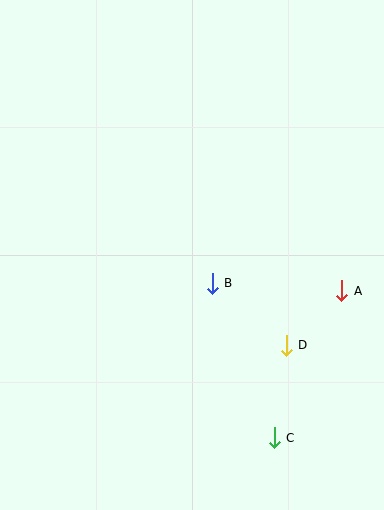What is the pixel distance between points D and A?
The distance between D and A is 78 pixels.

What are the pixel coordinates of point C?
Point C is at (274, 438).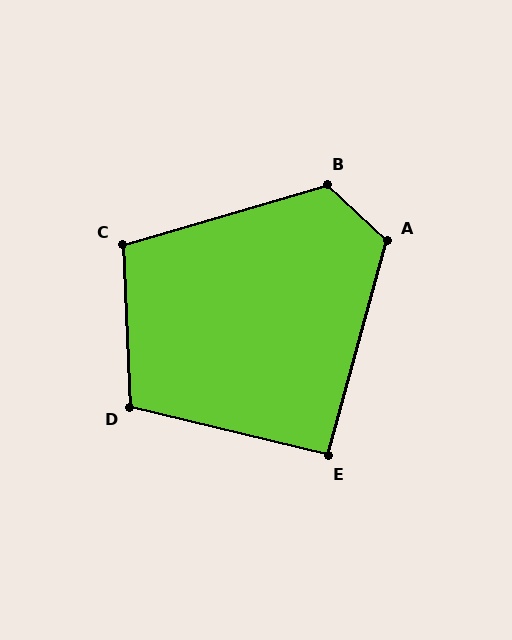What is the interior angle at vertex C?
Approximately 104 degrees (obtuse).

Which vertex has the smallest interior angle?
E, at approximately 92 degrees.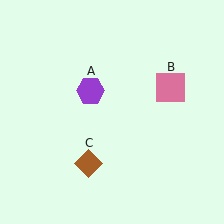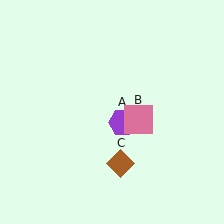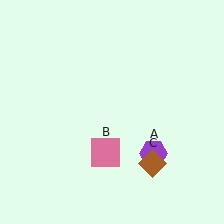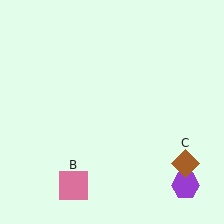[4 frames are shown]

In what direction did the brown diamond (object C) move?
The brown diamond (object C) moved right.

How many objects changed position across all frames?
3 objects changed position: purple hexagon (object A), pink square (object B), brown diamond (object C).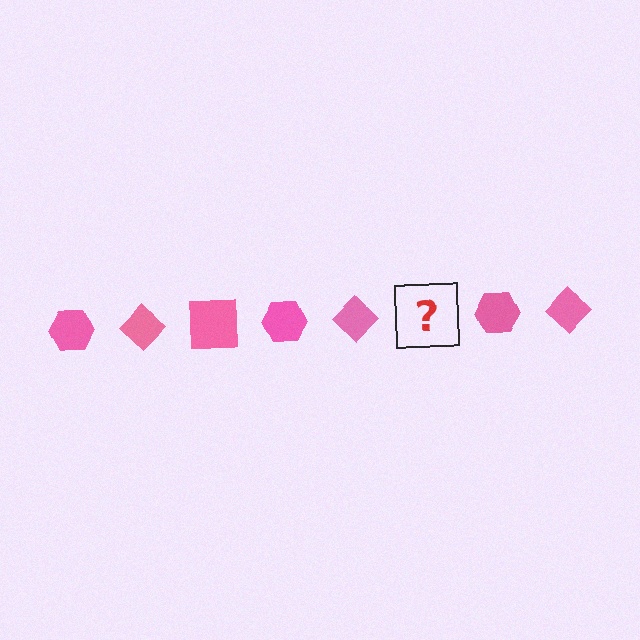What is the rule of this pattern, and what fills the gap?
The rule is that the pattern cycles through hexagon, diamond, square shapes in pink. The gap should be filled with a pink square.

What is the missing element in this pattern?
The missing element is a pink square.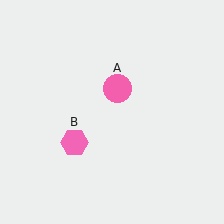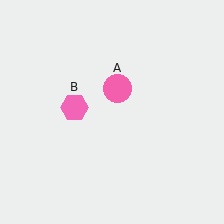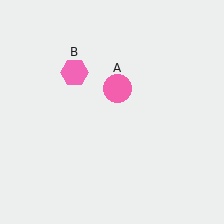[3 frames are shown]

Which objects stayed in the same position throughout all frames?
Pink circle (object A) remained stationary.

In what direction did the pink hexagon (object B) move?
The pink hexagon (object B) moved up.